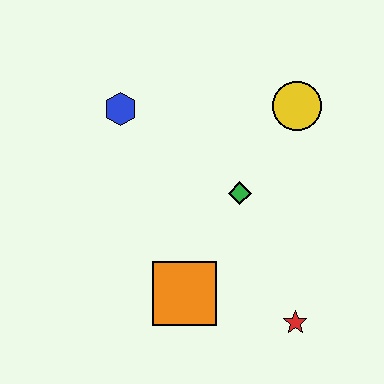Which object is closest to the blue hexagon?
The green diamond is closest to the blue hexagon.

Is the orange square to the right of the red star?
No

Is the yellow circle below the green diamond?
No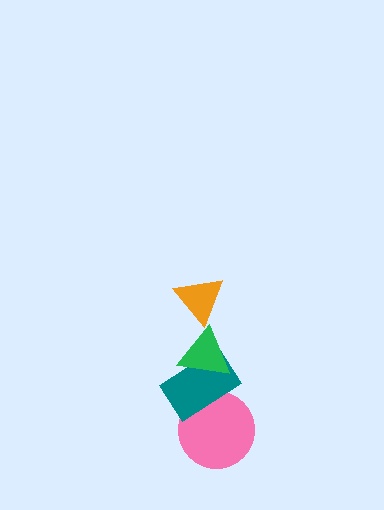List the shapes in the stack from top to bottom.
From top to bottom: the orange triangle, the green triangle, the teal rectangle, the pink circle.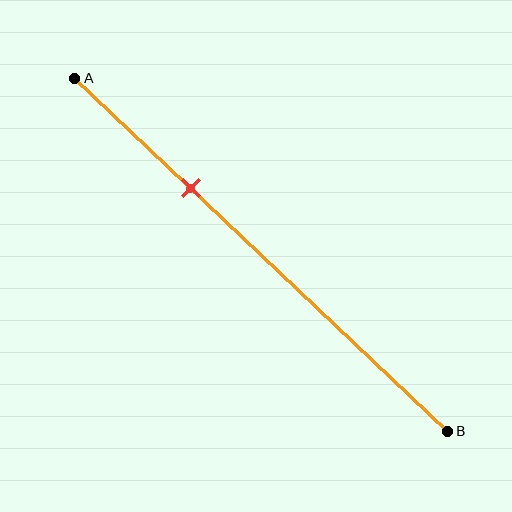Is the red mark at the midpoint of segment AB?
No, the mark is at about 30% from A, not at the 50% midpoint.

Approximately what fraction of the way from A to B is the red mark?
The red mark is approximately 30% of the way from A to B.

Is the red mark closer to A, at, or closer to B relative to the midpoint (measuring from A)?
The red mark is closer to point A than the midpoint of segment AB.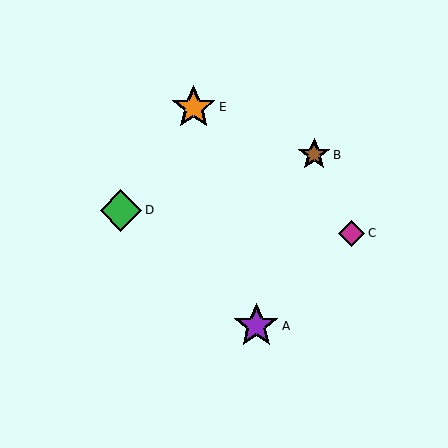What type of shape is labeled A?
Shape A is a purple star.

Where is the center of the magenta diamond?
The center of the magenta diamond is at (351, 233).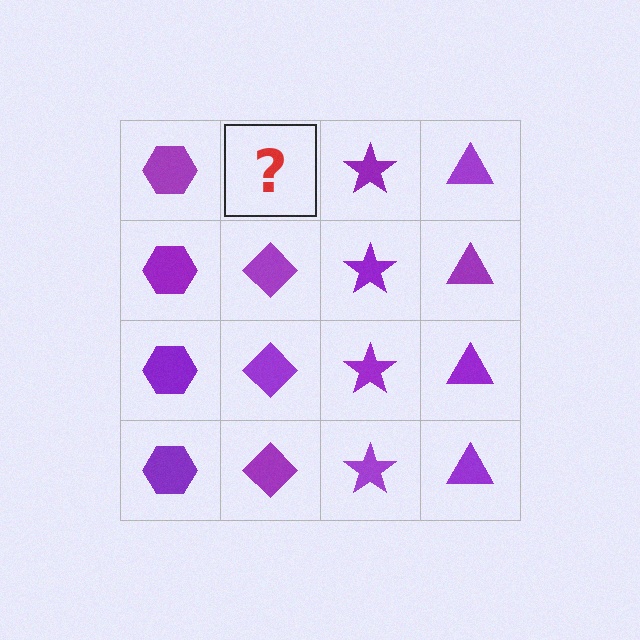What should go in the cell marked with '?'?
The missing cell should contain a purple diamond.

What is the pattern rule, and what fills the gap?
The rule is that each column has a consistent shape. The gap should be filled with a purple diamond.